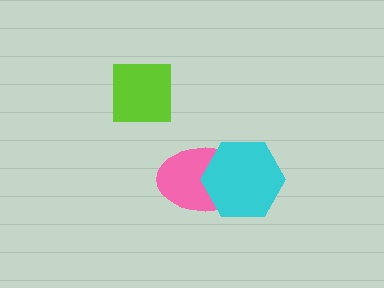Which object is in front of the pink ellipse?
The cyan hexagon is in front of the pink ellipse.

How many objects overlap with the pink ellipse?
1 object overlaps with the pink ellipse.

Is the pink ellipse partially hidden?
Yes, it is partially covered by another shape.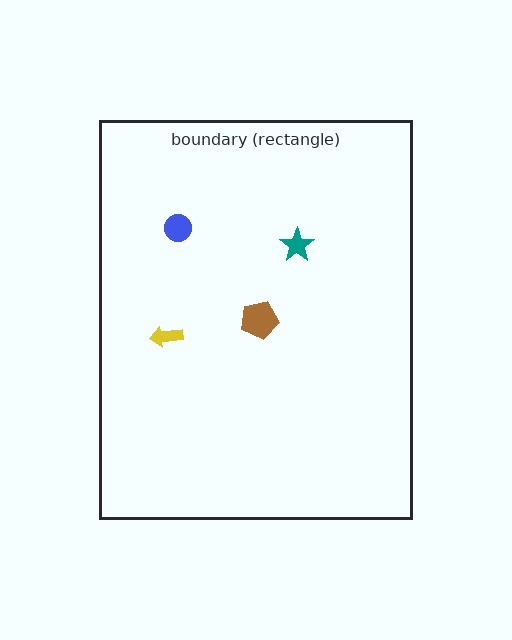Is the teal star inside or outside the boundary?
Inside.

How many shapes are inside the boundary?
4 inside, 0 outside.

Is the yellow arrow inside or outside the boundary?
Inside.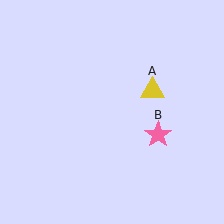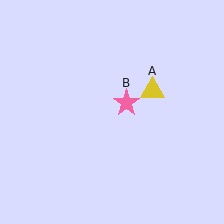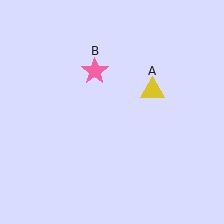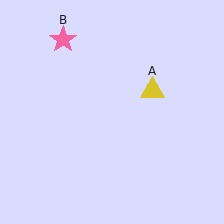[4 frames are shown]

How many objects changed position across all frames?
1 object changed position: pink star (object B).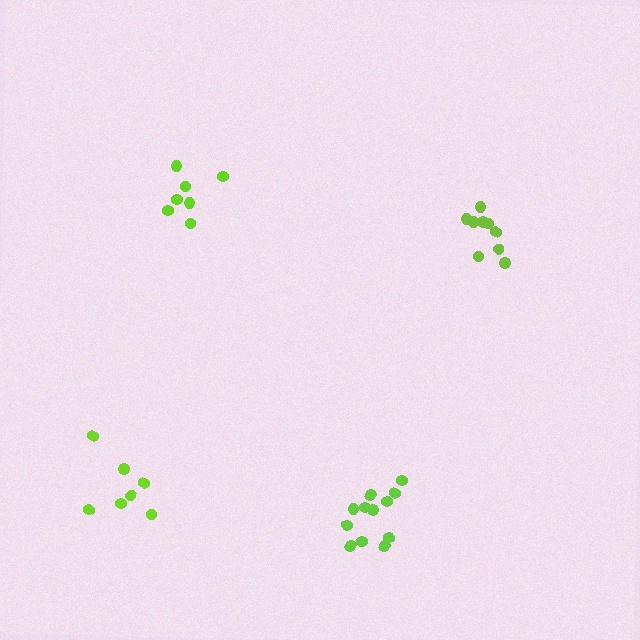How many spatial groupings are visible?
There are 4 spatial groupings.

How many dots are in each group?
Group 1: 7 dots, Group 2: 10 dots, Group 3: 12 dots, Group 4: 7 dots (36 total).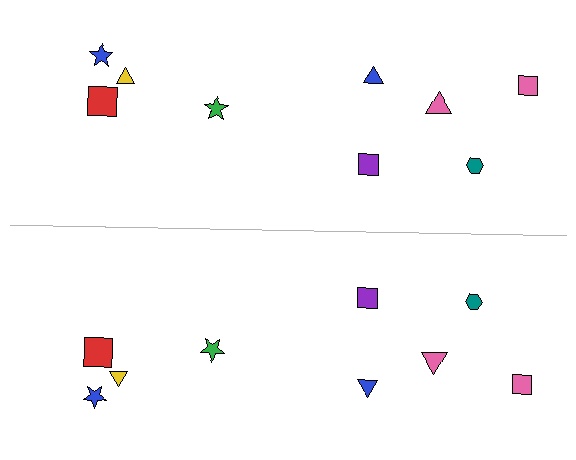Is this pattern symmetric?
Yes, this pattern has bilateral (reflection) symmetry.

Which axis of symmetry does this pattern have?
The pattern has a horizontal axis of symmetry running through the center of the image.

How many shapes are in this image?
There are 18 shapes in this image.